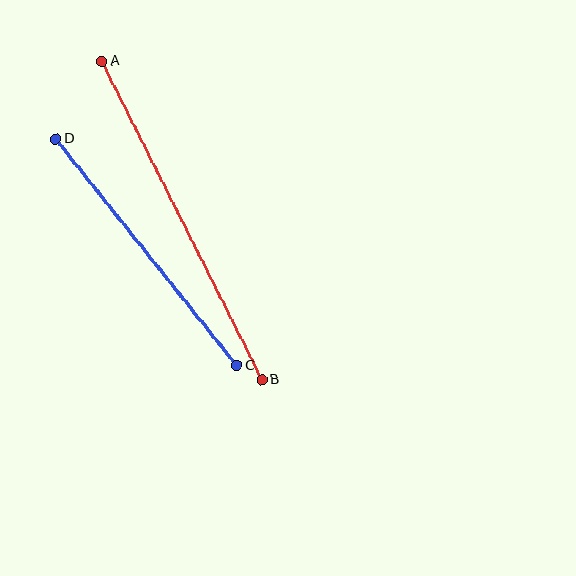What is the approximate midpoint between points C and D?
The midpoint is at approximately (146, 252) pixels.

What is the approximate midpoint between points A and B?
The midpoint is at approximately (182, 221) pixels.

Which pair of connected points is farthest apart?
Points A and B are farthest apart.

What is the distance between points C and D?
The distance is approximately 290 pixels.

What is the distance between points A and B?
The distance is approximately 357 pixels.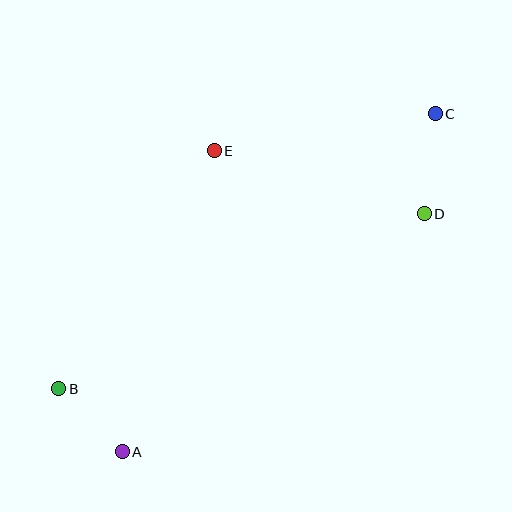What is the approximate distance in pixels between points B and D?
The distance between B and D is approximately 405 pixels.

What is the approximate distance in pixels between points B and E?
The distance between B and E is approximately 285 pixels.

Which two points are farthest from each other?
Points B and C are farthest from each other.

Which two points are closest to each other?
Points A and B are closest to each other.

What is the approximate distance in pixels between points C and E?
The distance between C and E is approximately 224 pixels.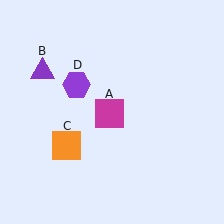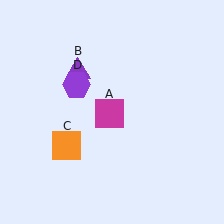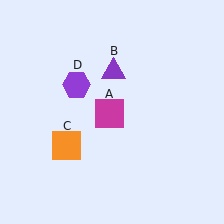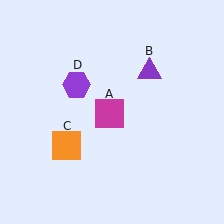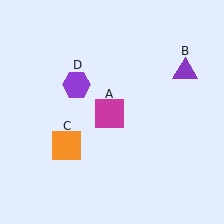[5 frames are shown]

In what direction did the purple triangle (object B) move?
The purple triangle (object B) moved right.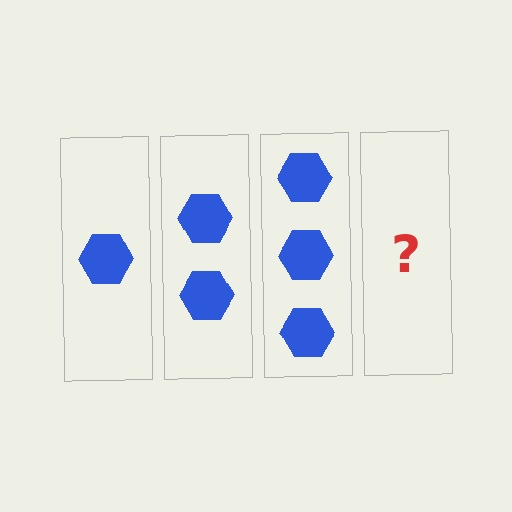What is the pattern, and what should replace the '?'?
The pattern is that each step adds one more hexagon. The '?' should be 4 hexagons.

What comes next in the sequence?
The next element should be 4 hexagons.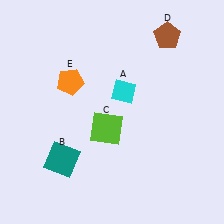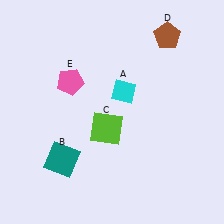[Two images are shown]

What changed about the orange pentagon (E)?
In Image 1, E is orange. In Image 2, it changed to pink.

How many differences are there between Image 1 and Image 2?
There is 1 difference between the two images.